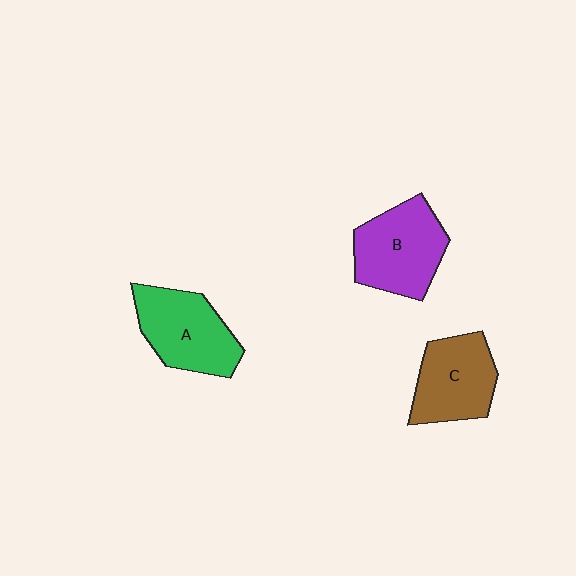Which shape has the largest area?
Shape B (purple).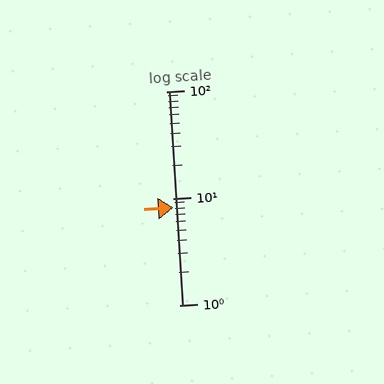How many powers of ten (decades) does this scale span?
The scale spans 2 decades, from 1 to 100.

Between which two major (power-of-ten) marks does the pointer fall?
The pointer is between 1 and 10.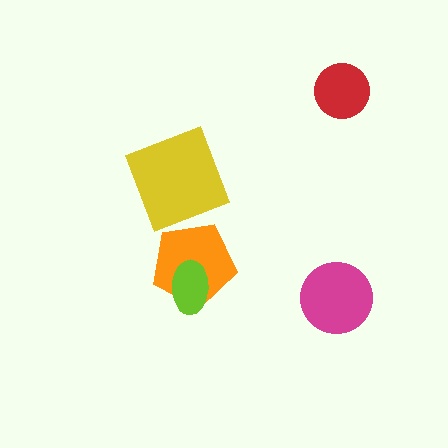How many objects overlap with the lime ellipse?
1 object overlaps with the lime ellipse.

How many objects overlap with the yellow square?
0 objects overlap with the yellow square.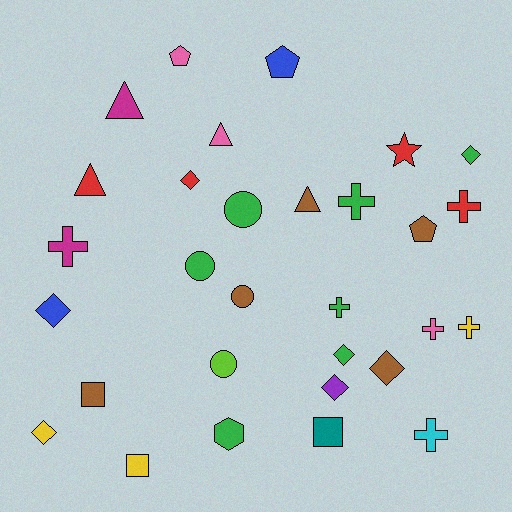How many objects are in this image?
There are 30 objects.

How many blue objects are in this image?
There are 2 blue objects.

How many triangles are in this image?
There are 4 triangles.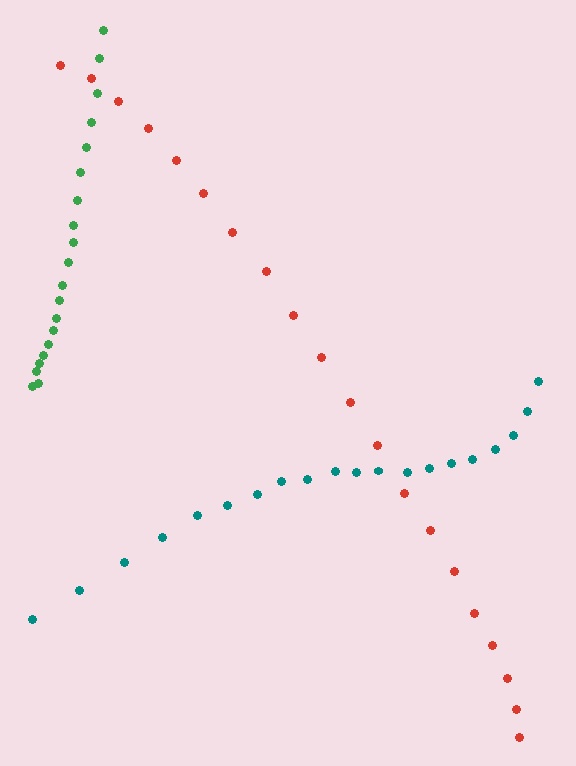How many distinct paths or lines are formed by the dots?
There are 3 distinct paths.